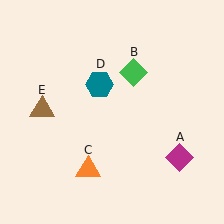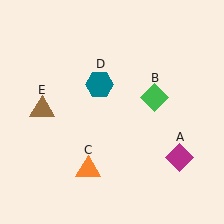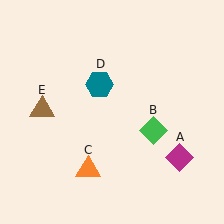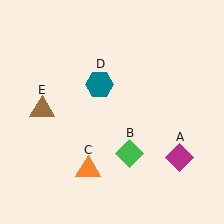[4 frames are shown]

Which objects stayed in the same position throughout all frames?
Magenta diamond (object A) and orange triangle (object C) and teal hexagon (object D) and brown triangle (object E) remained stationary.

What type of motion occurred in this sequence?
The green diamond (object B) rotated clockwise around the center of the scene.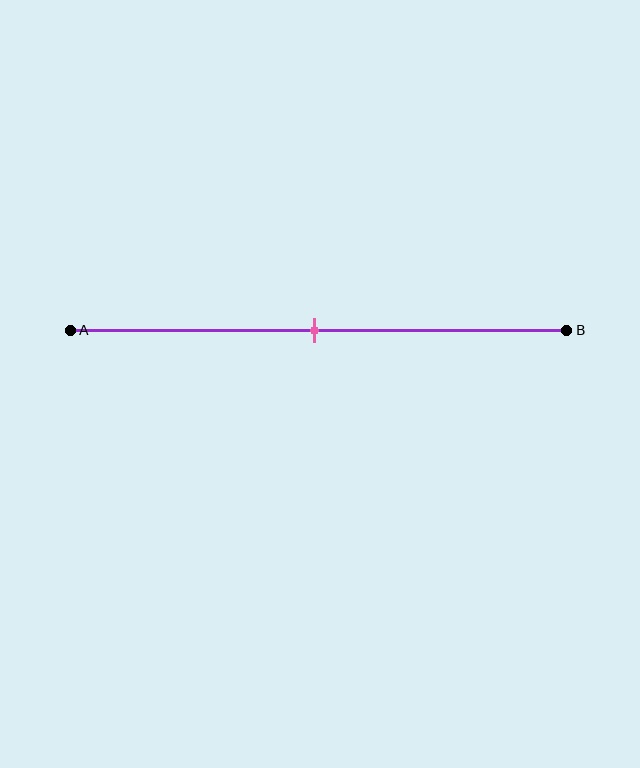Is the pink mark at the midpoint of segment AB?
Yes, the mark is approximately at the midpoint.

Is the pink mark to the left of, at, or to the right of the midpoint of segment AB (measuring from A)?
The pink mark is approximately at the midpoint of segment AB.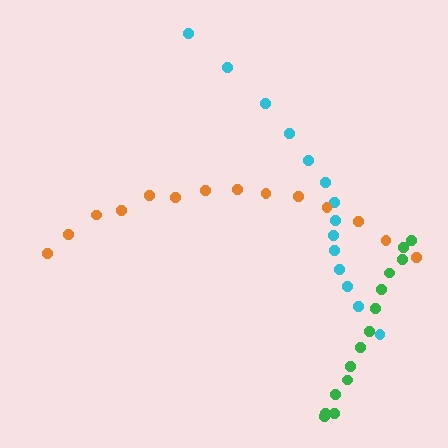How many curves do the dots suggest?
There are 3 distinct paths.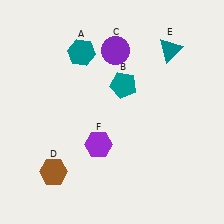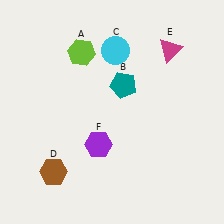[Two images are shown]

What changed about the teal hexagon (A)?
In Image 1, A is teal. In Image 2, it changed to lime.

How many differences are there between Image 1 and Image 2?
There are 3 differences between the two images.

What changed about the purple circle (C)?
In Image 1, C is purple. In Image 2, it changed to cyan.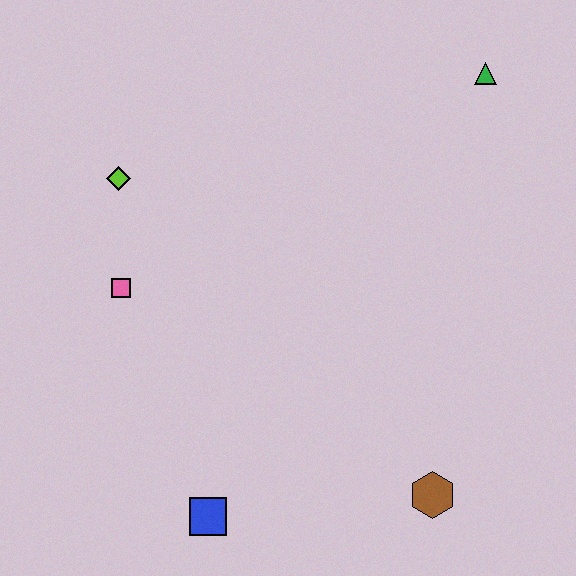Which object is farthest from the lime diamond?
The brown hexagon is farthest from the lime diamond.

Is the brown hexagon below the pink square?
Yes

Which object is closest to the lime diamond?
The pink square is closest to the lime diamond.